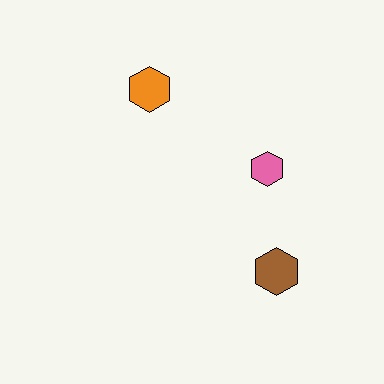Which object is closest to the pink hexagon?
The brown hexagon is closest to the pink hexagon.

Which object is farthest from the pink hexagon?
The orange hexagon is farthest from the pink hexagon.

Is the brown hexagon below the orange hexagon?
Yes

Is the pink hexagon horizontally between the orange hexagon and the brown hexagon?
Yes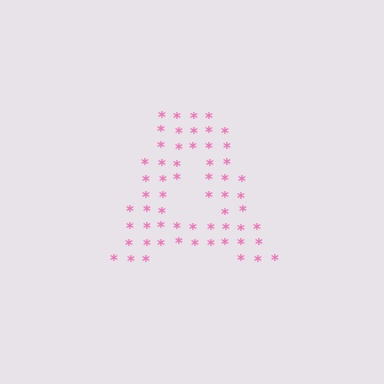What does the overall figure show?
The overall figure shows the letter A.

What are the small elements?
The small elements are asterisks.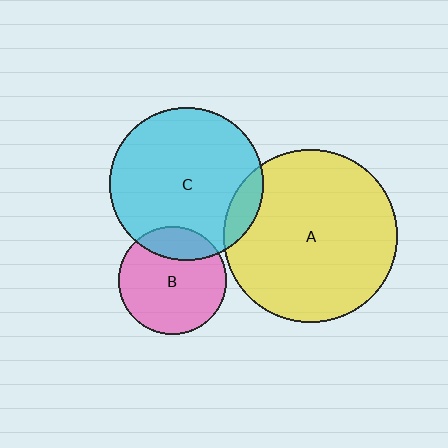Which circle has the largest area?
Circle A (yellow).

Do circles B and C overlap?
Yes.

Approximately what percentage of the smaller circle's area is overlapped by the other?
Approximately 20%.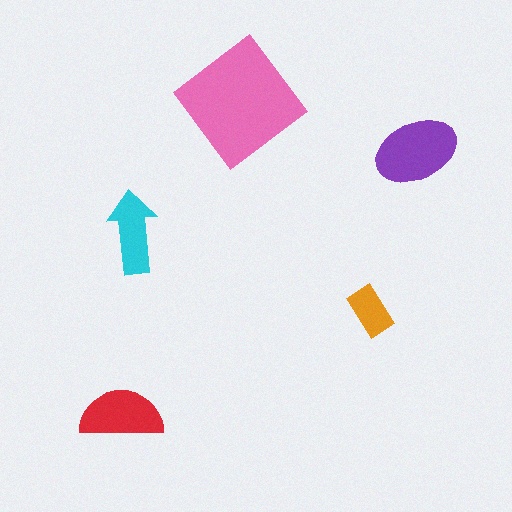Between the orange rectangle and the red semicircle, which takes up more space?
The red semicircle.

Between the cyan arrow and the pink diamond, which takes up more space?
The pink diamond.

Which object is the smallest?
The orange rectangle.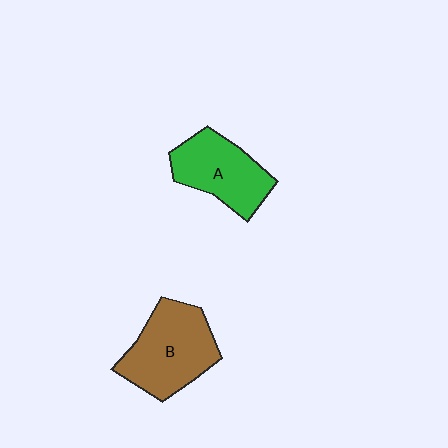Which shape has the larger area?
Shape B (brown).